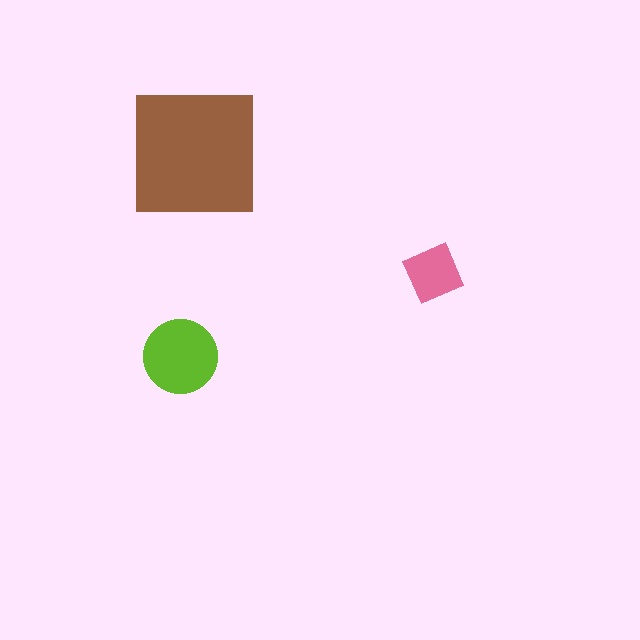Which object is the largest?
The brown square.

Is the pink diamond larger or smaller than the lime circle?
Smaller.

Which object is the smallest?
The pink diamond.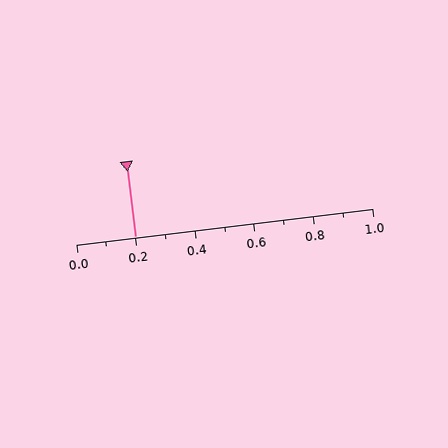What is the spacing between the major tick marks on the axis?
The major ticks are spaced 0.2 apart.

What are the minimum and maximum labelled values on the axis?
The axis runs from 0.0 to 1.0.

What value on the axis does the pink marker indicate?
The marker indicates approximately 0.2.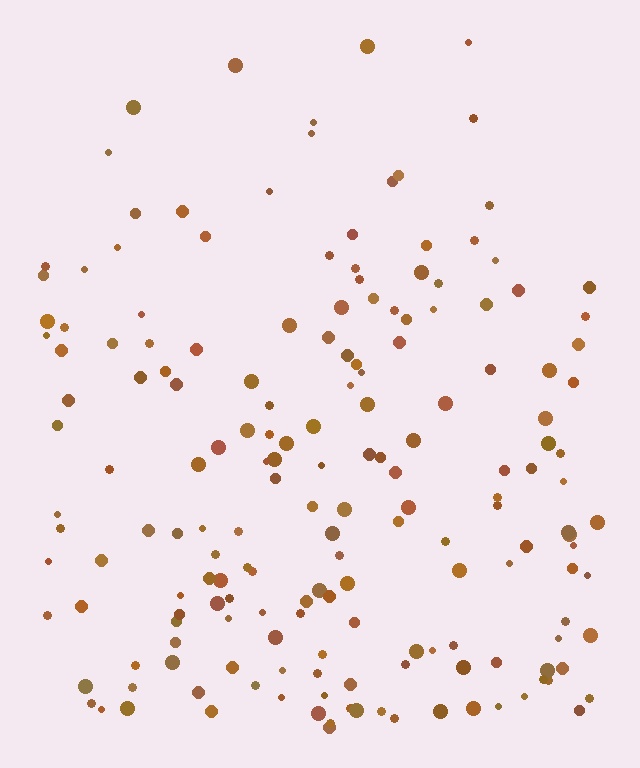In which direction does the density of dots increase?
From top to bottom, with the bottom side densest.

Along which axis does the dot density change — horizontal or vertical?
Vertical.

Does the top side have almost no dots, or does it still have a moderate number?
Still a moderate number, just noticeably fewer than the bottom.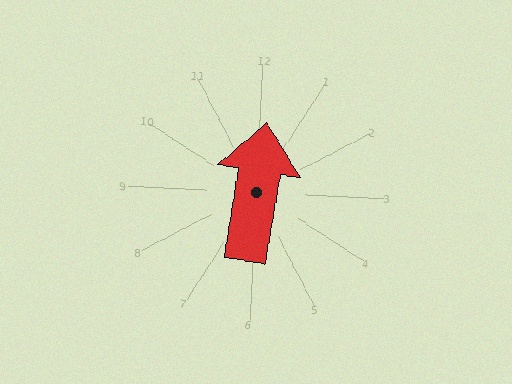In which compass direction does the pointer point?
North.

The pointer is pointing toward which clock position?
Roughly 12 o'clock.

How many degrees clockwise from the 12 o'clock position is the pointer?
Approximately 6 degrees.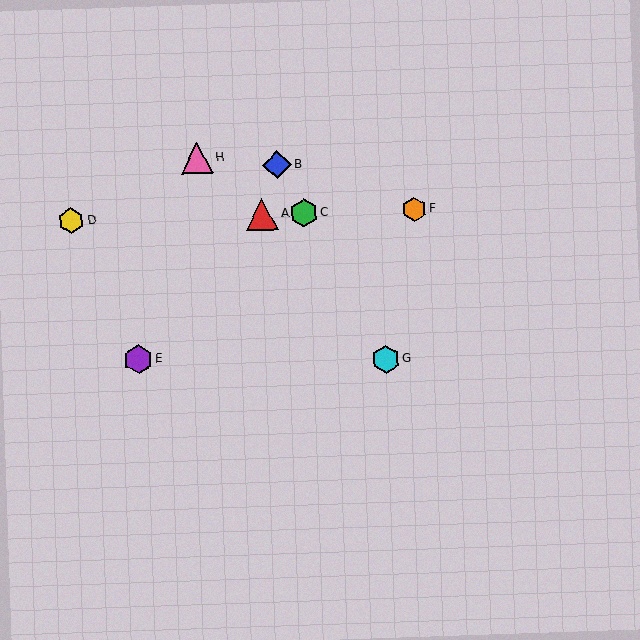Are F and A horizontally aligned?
Yes, both are at y≈209.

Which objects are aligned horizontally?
Objects A, C, D, F are aligned horizontally.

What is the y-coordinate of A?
Object A is at y≈214.